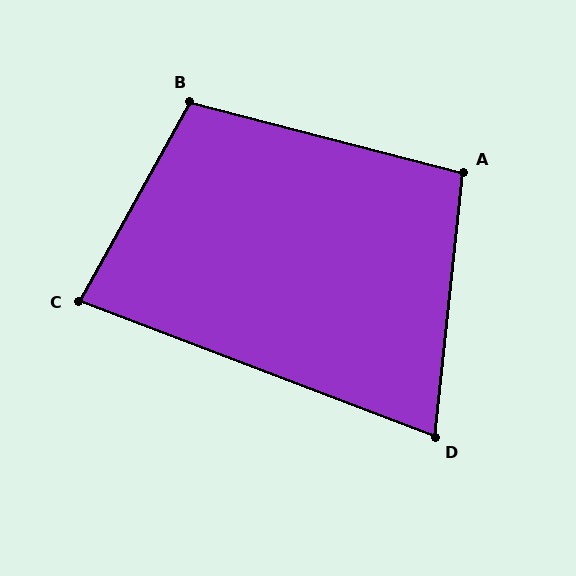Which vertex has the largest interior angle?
B, at approximately 105 degrees.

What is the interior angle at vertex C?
Approximately 82 degrees (acute).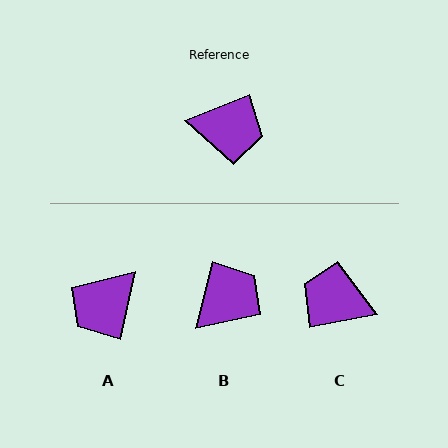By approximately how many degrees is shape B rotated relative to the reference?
Approximately 54 degrees counter-clockwise.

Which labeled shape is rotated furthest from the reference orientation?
C, about 169 degrees away.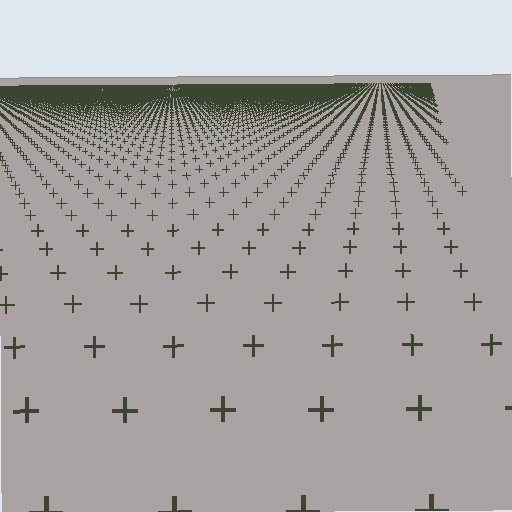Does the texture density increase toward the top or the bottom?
Density increases toward the top.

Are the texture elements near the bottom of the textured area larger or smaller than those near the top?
Larger. Near the bottom, elements are closer to the viewer and appear at a bigger on-screen size.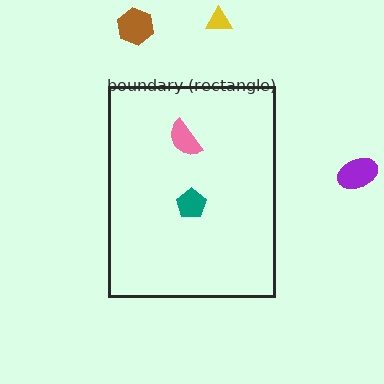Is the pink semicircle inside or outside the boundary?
Inside.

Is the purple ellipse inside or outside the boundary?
Outside.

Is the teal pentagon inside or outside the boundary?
Inside.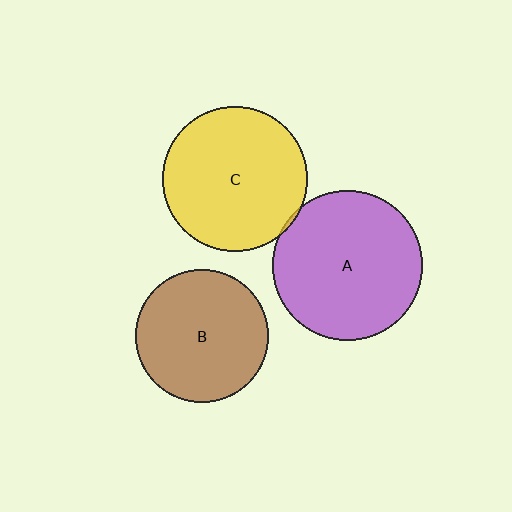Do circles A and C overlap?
Yes.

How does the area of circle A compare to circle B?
Approximately 1.3 times.